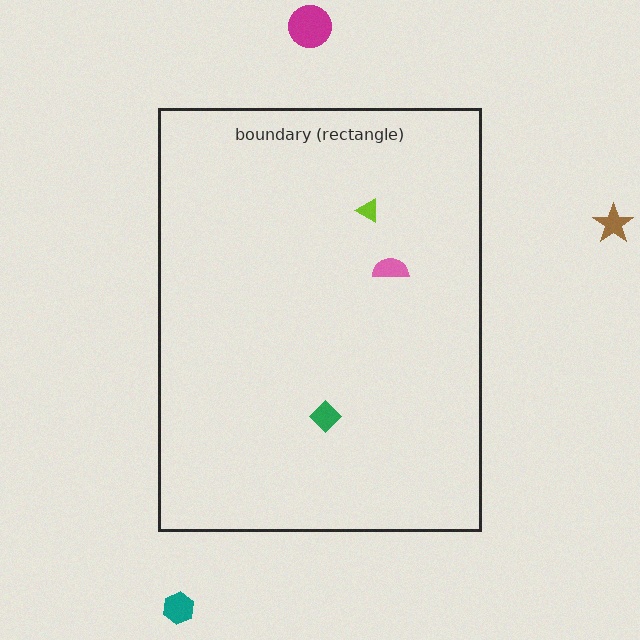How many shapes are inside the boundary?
3 inside, 3 outside.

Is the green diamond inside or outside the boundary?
Inside.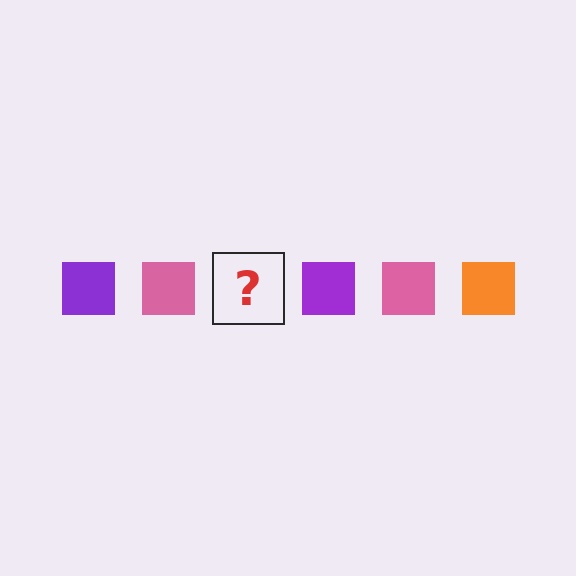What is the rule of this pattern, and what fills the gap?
The rule is that the pattern cycles through purple, pink, orange squares. The gap should be filled with an orange square.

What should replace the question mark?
The question mark should be replaced with an orange square.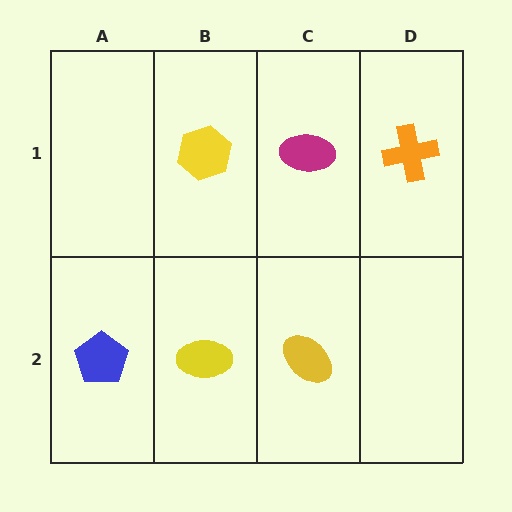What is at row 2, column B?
A yellow ellipse.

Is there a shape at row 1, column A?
No, that cell is empty.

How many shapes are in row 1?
3 shapes.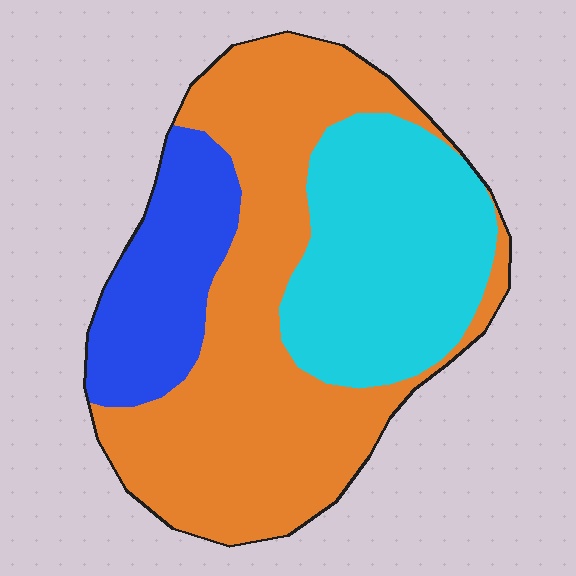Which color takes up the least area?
Blue, at roughly 20%.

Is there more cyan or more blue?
Cyan.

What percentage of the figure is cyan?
Cyan takes up about one third (1/3) of the figure.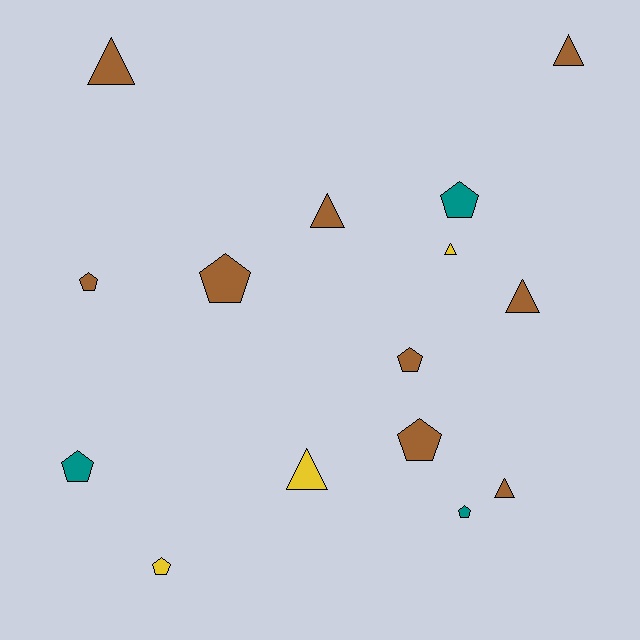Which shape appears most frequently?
Pentagon, with 8 objects.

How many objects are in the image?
There are 15 objects.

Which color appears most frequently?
Brown, with 9 objects.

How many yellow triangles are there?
There are 2 yellow triangles.